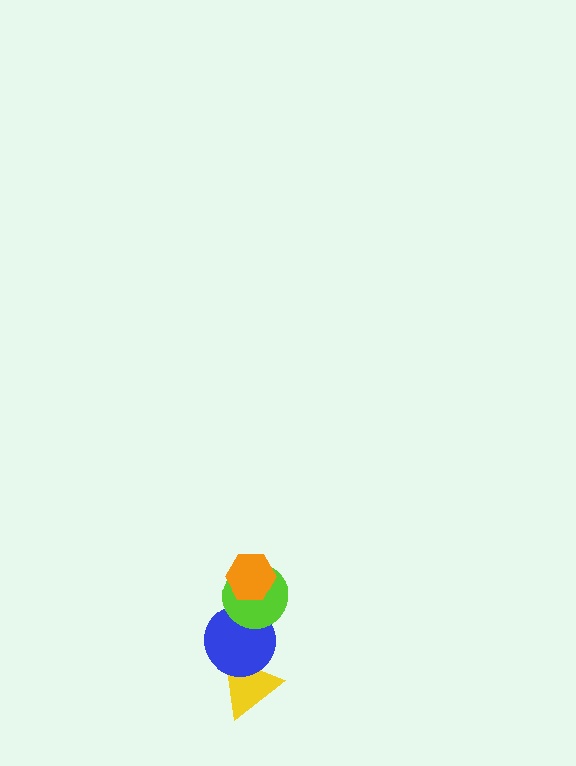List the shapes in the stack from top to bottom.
From top to bottom: the orange hexagon, the lime circle, the blue circle, the yellow triangle.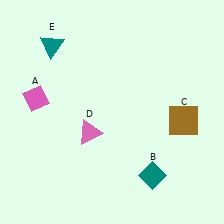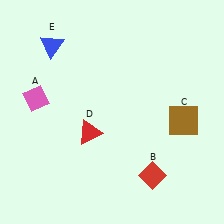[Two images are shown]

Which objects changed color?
B changed from teal to red. D changed from pink to red. E changed from teal to blue.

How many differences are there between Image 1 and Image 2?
There are 3 differences between the two images.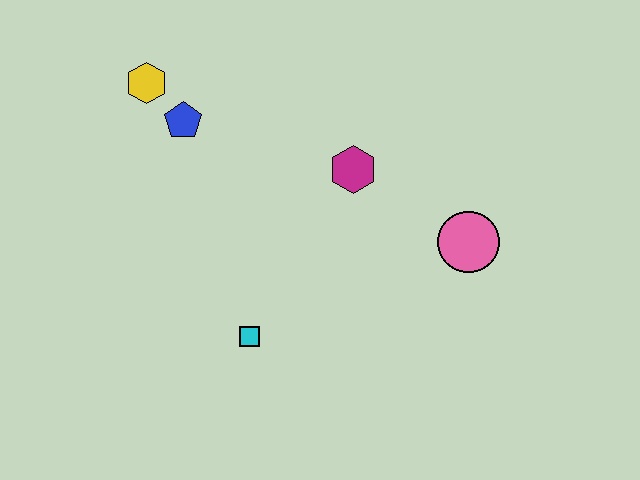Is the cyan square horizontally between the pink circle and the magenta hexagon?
No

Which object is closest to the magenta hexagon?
The pink circle is closest to the magenta hexagon.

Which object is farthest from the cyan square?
The yellow hexagon is farthest from the cyan square.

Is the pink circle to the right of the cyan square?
Yes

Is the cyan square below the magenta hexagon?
Yes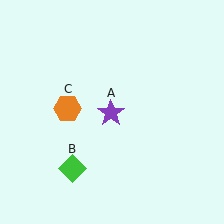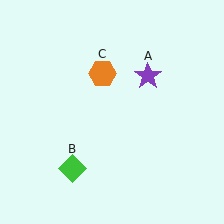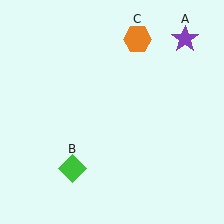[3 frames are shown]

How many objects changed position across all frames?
2 objects changed position: purple star (object A), orange hexagon (object C).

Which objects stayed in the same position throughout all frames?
Green diamond (object B) remained stationary.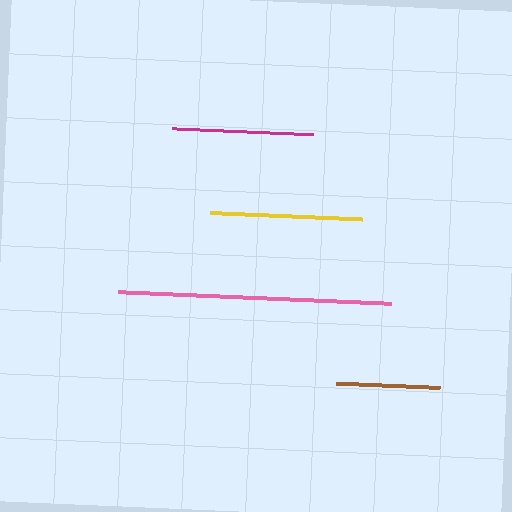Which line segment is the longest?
The pink line is the longest at approximately 272 pixels.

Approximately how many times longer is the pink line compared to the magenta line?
The pink line is approximately 1.9 times the length of the magenta line.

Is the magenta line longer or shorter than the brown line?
The magenta line is longer than the brown line.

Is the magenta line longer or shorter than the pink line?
The pink line is longer than the magenta line.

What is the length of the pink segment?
The pink segment is approximately 272 pixels long.